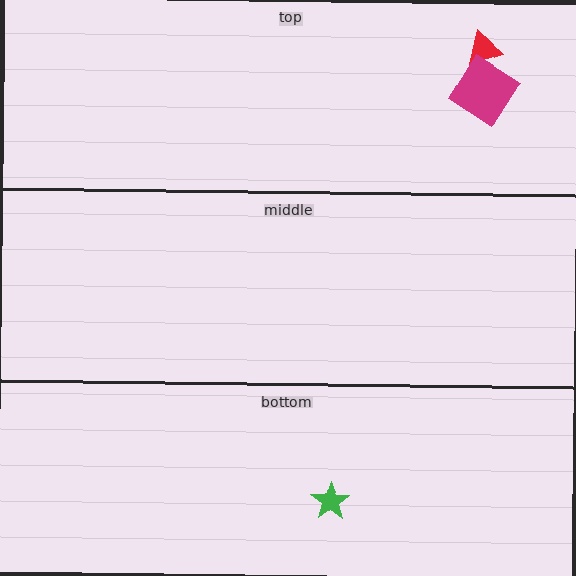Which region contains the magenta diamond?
The top region.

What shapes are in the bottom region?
The green star.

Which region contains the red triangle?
The top region.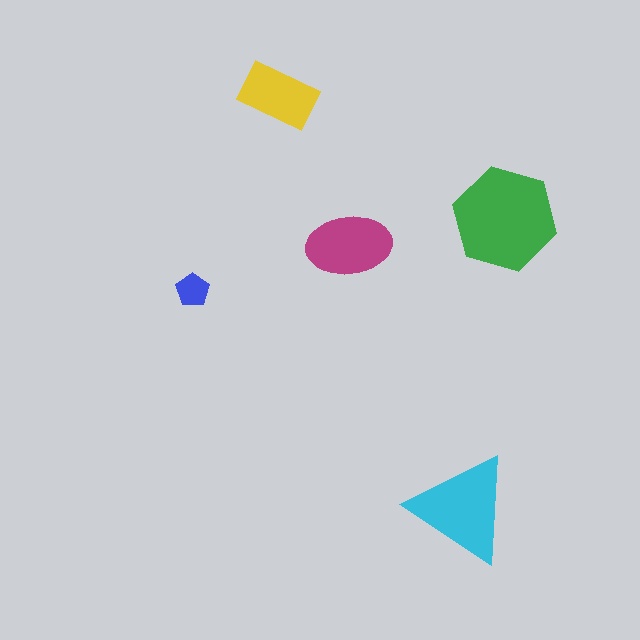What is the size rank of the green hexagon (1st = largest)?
1st.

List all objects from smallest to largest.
The blue pentagon, the yellow rectangle, the magenta ellipse, the cyan triangle, the green hexagon.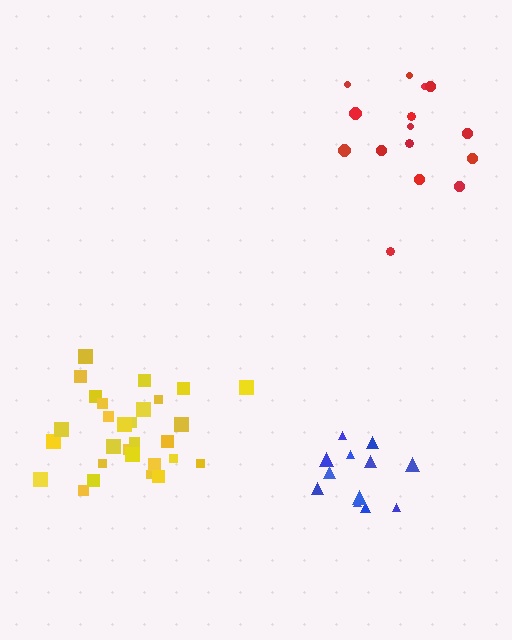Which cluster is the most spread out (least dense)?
Red.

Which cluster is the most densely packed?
Yellow.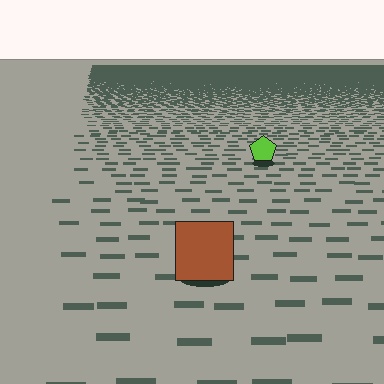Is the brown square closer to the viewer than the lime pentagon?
Yes. The brown square is closer — you can tell from the texture gradient: the ground texture is coarser near it.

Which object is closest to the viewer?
The brown square is closest. The texture marks near it are larger and more spread out.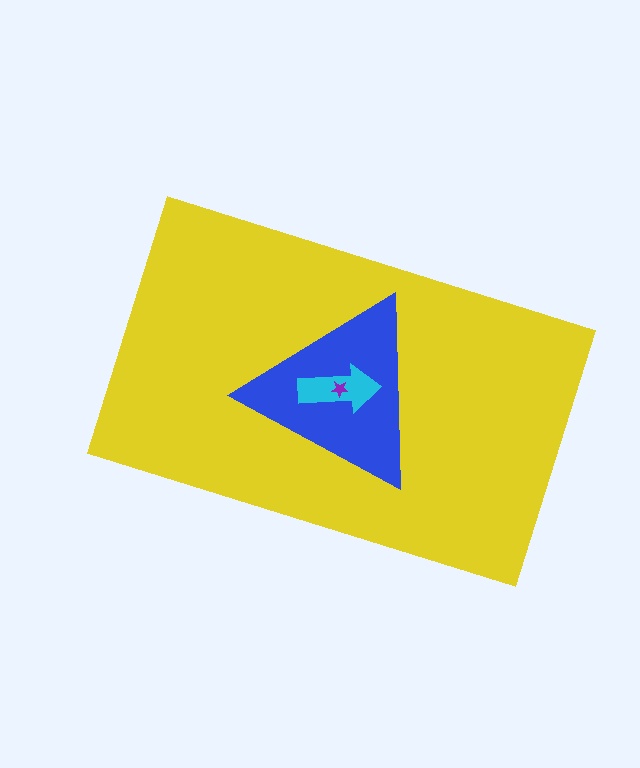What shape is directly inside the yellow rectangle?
The blue triangle.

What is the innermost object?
The purple star.